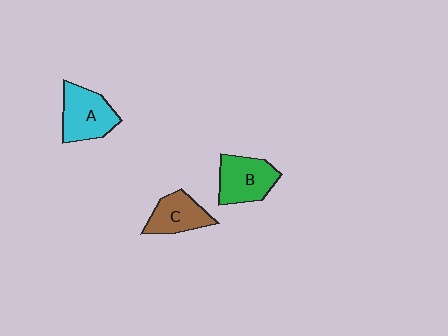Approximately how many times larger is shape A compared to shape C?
Approximately 1.3 times.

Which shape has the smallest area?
Shape C (brown).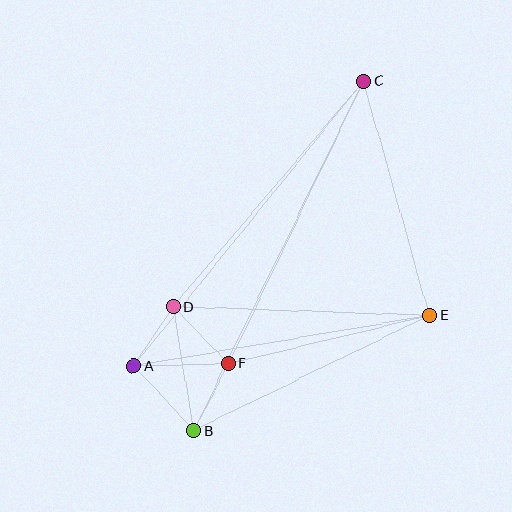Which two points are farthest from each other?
Points B and C are farthest from each other.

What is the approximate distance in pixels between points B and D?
The distance between B and D is approximately 126 pixels.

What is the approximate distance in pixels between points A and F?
The distance between A and F is approximately 95 pixels.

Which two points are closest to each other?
Points A and D are closest to each other.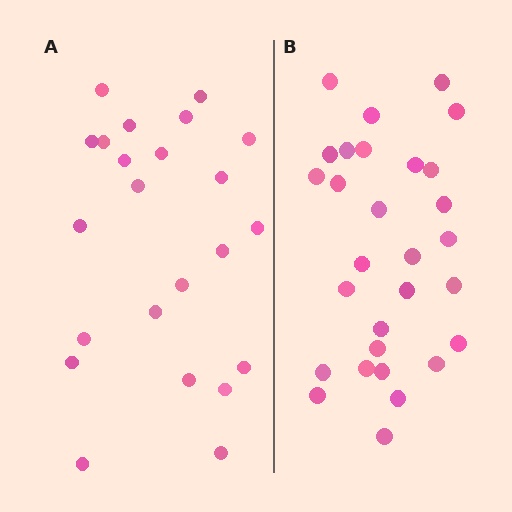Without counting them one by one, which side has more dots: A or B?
Region B (the right region) has more dots.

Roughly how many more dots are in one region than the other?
Region B has about 6 more dots than region A.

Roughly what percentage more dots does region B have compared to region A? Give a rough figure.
About 25% more.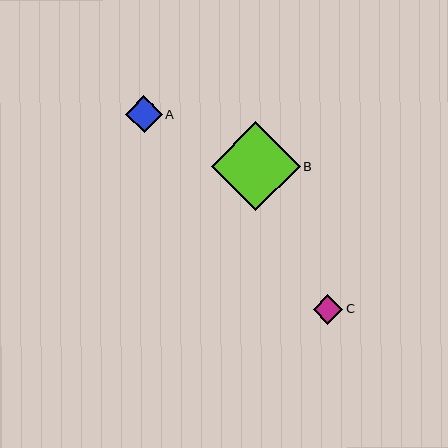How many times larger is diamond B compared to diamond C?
Diamond B is approximately 3.0 times the size of diamond C.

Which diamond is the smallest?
Diamond C is the smallest with a size of approximately 29 pixels.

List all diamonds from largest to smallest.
From largest to smallest: B, A, C.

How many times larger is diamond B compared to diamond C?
Diamond B is approximately 3.0 times the size of diamond C.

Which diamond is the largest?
Diamond B is the largest with a size of approximately 89 pixels.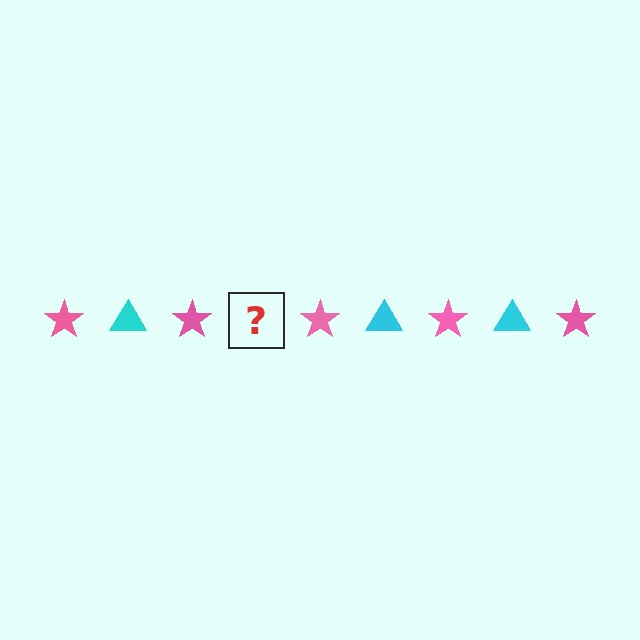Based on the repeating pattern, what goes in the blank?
The blank should be a cyan triangle.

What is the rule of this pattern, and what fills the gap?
The rule is that the pattern alternates between pink star and cyan triangle. The gap should be filled with a cyan triangle.